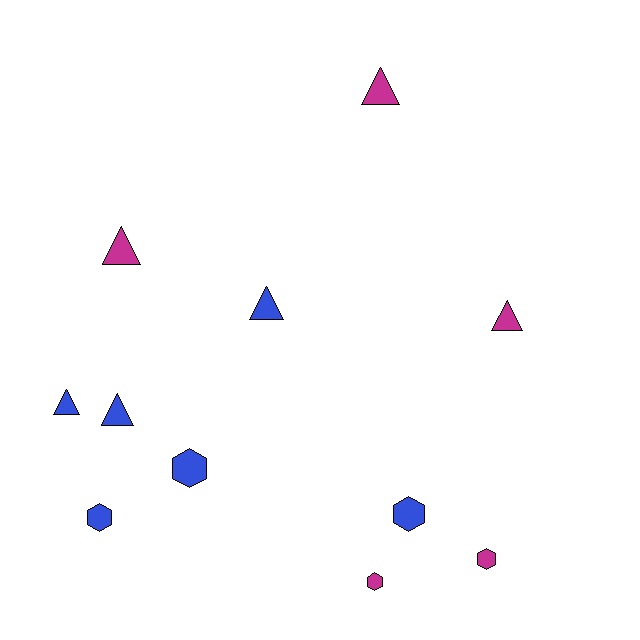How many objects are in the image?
There are 11 objects.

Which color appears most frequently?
Blue, with 6 objects.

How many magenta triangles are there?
There are 3 magenta triangles.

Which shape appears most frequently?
Triangle, with 6 objects.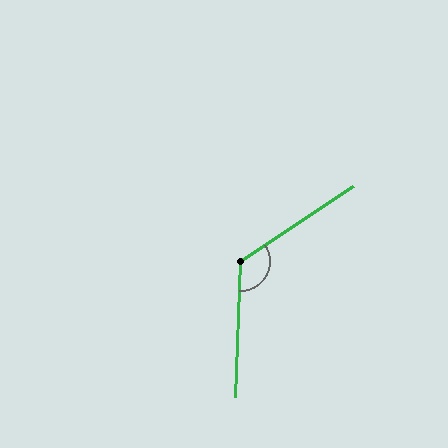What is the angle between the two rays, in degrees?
Approximately 125 degrees.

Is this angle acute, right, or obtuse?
It is obtuse.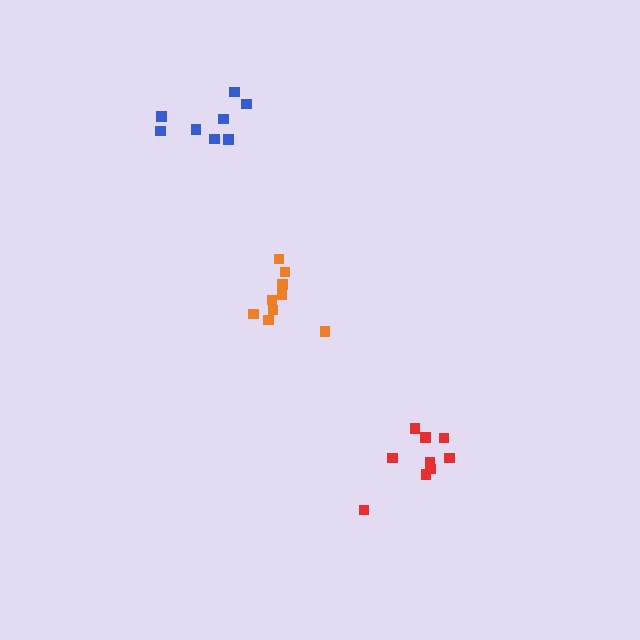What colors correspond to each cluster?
The clusters are colored: red, blue, orange.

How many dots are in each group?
Group 1: 9 dots, Group 2: 8 dots, Group 3: 9 dots (26 total).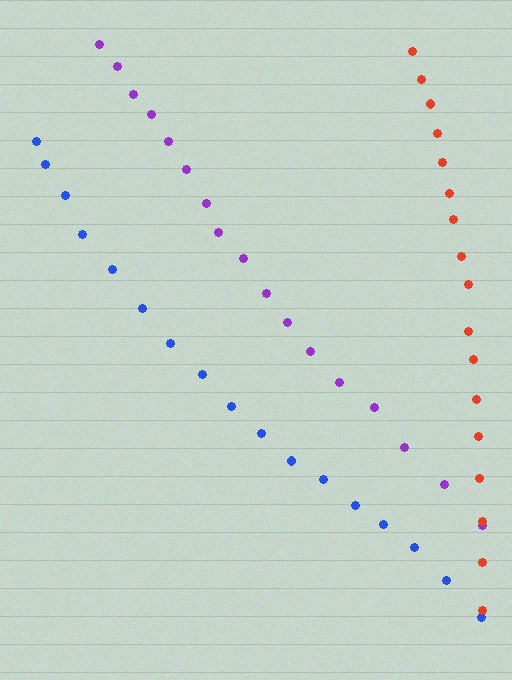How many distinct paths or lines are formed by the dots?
There are 3 distinct paths.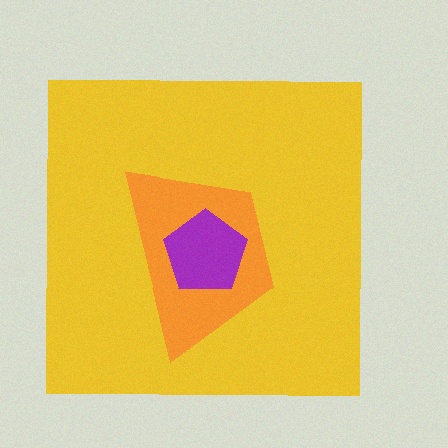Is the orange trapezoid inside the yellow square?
Yes.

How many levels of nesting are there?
3.